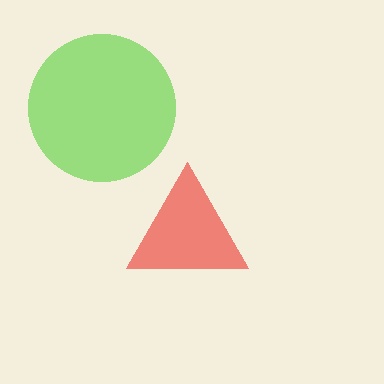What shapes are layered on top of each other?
The layered shapes are: a red triangle, a lime circle.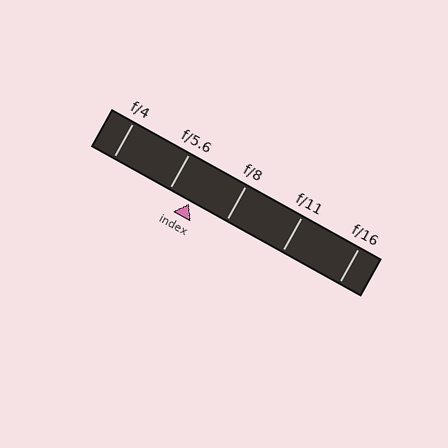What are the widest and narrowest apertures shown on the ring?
The widest aperture shown is f/4 and the narrowest is f/16.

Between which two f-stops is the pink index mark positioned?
The index mark is between f/5.6 and f/8.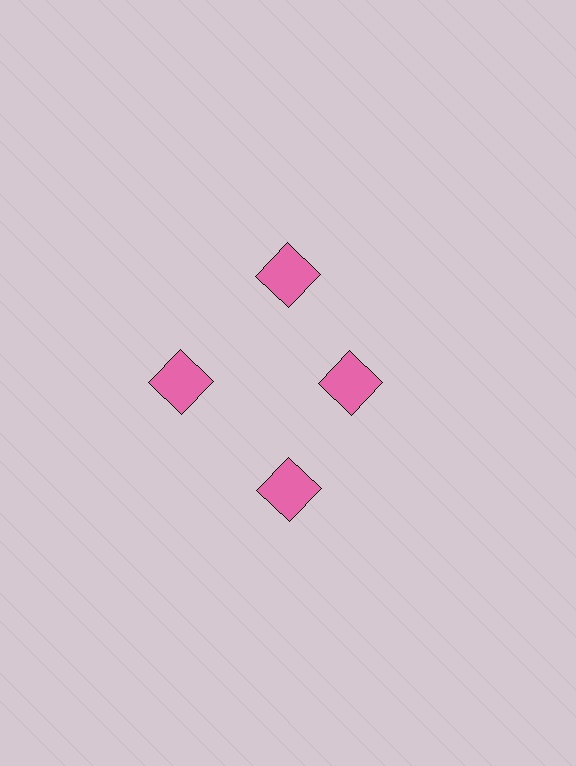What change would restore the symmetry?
The symmetry would be restored by moving it outward, back onto the ring so that all 4 squares sit at equal angles and equal distance from the center.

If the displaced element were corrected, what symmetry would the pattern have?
It would have 4-fold rotational symmetry — the pattern would map onto itself every 90 degrees.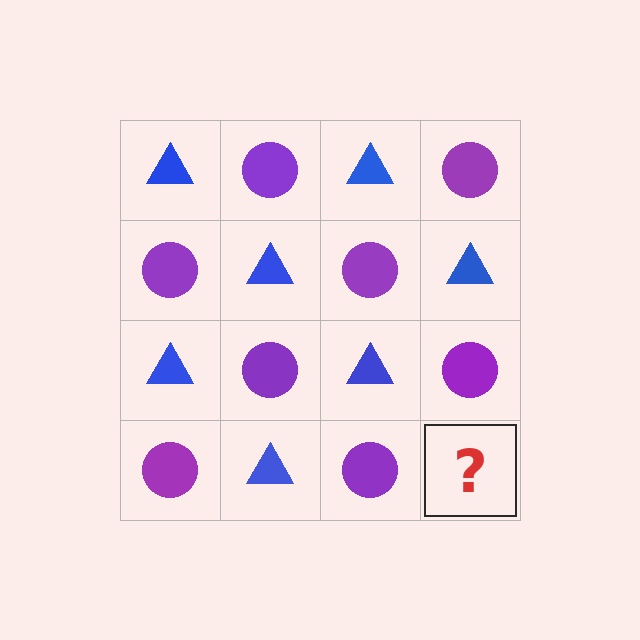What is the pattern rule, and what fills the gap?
The rule is that it alternates blue triangle and purple circle in a checkerboard pattern. The gap should be filled with a blue triangle.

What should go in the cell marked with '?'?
The missing cell should contain a blue triangle.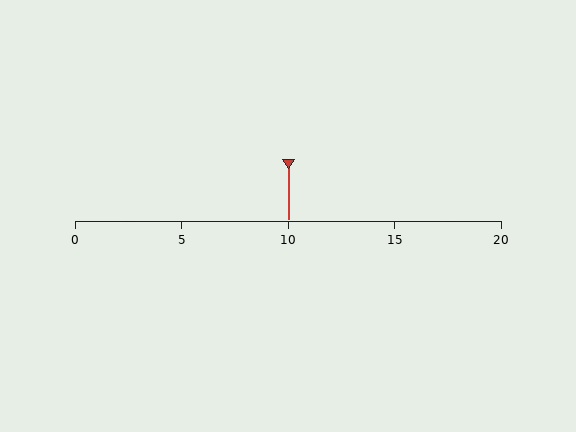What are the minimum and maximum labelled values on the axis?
The axis runs from 0 to 20.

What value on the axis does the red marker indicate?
The marker indicates approximately 10.